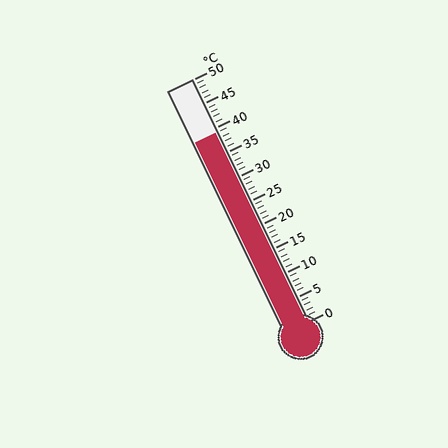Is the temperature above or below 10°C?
The temperature is above 10°C.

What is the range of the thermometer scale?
The thermometer scale ranges from 0°C to 50°C.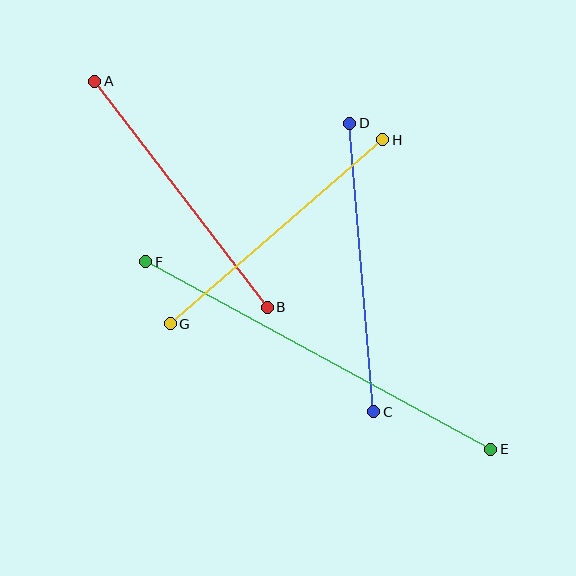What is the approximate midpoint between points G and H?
The midpoint is at approximately (277, 232) pixels.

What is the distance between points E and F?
The distance is approximately 393 pixels.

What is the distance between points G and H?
The distance is approximately 281 pixels.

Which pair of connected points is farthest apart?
Points E and F are farthest apart.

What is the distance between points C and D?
The distance is approximately 289 pixels.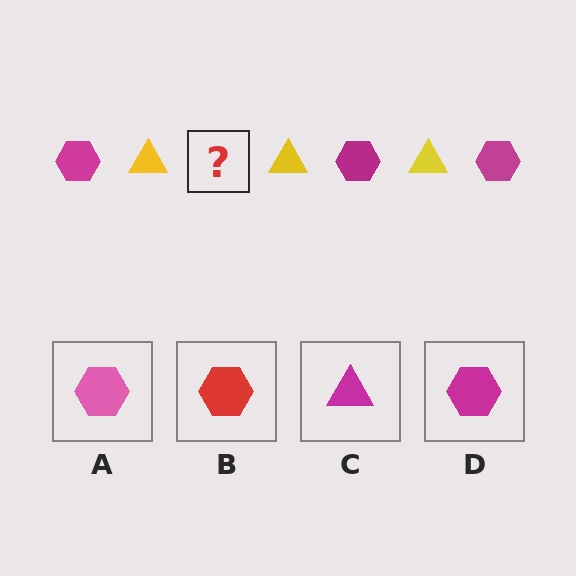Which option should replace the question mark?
Option D.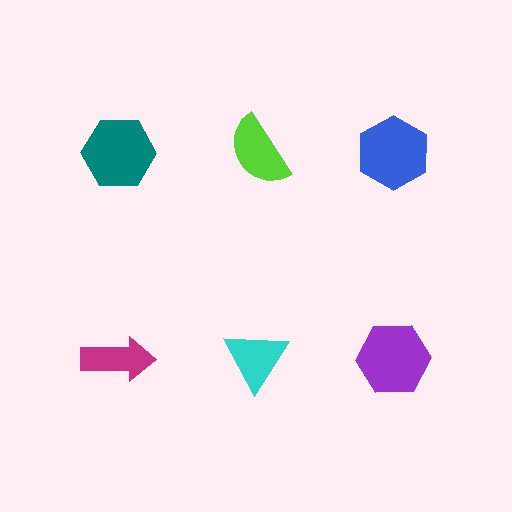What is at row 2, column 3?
A purple hexagon.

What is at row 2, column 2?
A cyan triangle.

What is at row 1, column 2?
A lime semicircle.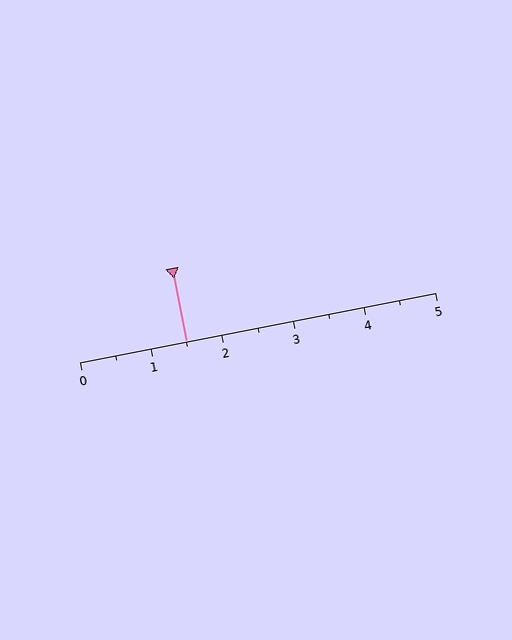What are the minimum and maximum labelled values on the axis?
The axis runs from 0 to 5.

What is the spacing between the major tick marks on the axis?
The major ticks are spaced 1 apart.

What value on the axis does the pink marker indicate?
The marker indicates approximately 1.5.